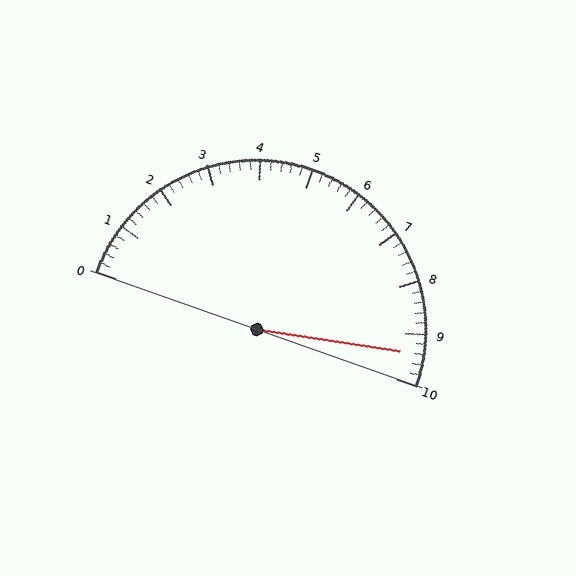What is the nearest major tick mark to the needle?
The nearest major tick mark is 9.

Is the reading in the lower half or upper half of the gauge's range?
The reading is in the upper half of the range (0 to 10).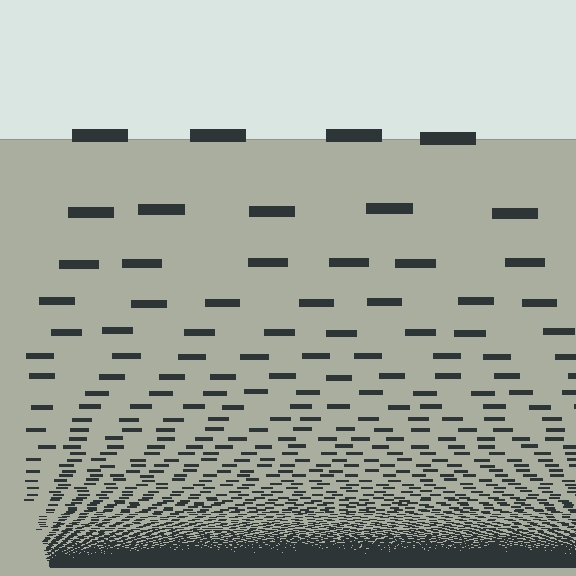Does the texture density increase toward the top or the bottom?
Density increases toward the bottom.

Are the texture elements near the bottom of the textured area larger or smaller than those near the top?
Smaller. The gradient is inverted — elements near the bottom are smaller and denser.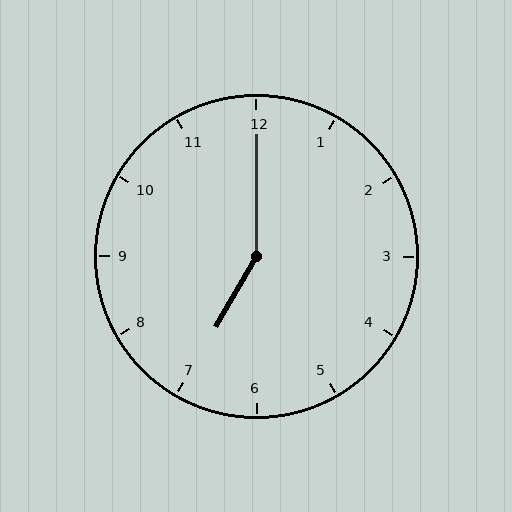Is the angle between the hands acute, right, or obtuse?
It is obtuse.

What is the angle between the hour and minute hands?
Approximately 150 degrees.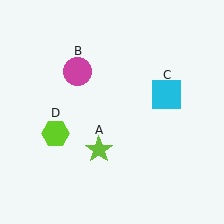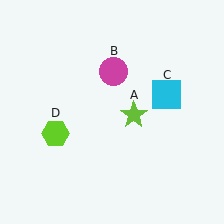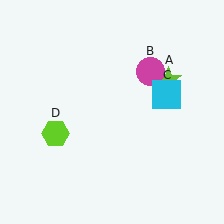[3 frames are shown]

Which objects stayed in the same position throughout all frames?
Cyan square (object C) and lime hexagon (object D) remained stationary.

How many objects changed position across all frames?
2 objects changed position: lime star (object A), magenta circle (object B).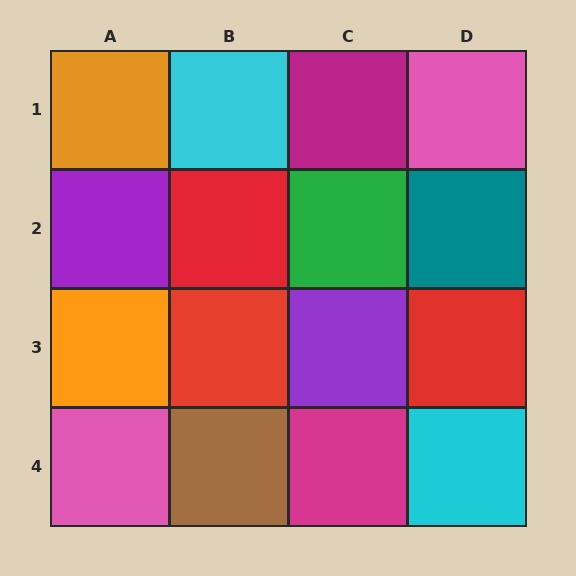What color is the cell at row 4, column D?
Cyan.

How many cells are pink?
2 cells are pink.